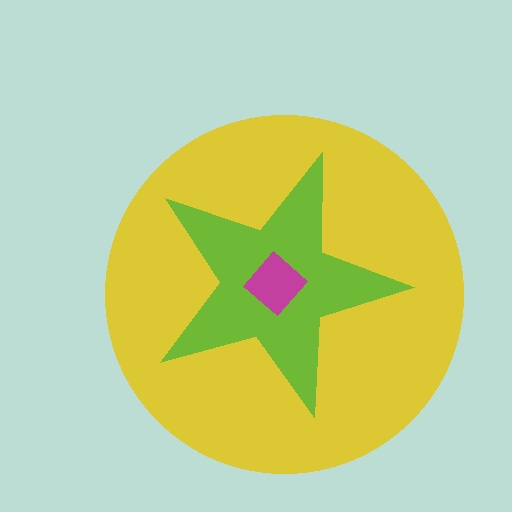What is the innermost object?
The magenta diamond.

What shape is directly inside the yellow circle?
The lime star.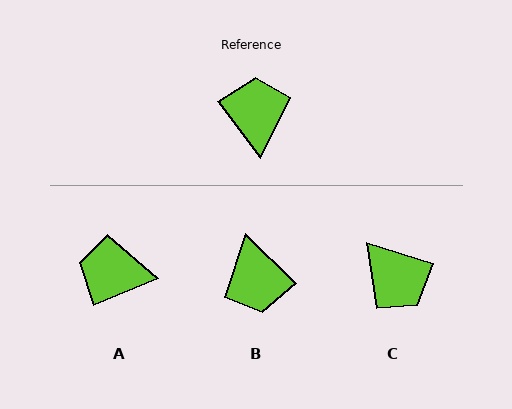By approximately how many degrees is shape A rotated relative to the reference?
Approximately 75 degrees counter-clockwise.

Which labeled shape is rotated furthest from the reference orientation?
B, about 172 degrees away.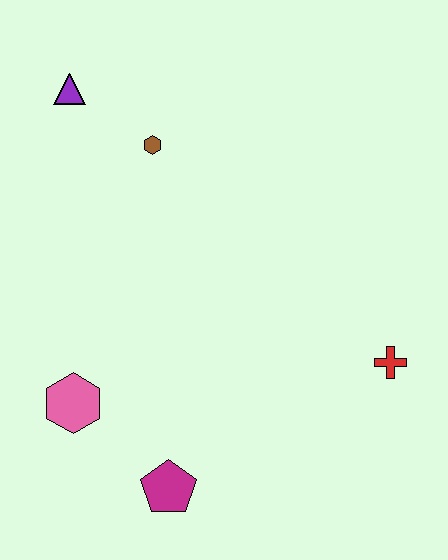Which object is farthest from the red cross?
The purple triangle is farthest from the red cross.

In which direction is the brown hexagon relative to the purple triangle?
The brown hexagon is to the right of the purple triangle.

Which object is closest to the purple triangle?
The brown hexagon is closest to the purple triangle.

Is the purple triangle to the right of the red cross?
No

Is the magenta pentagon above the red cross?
No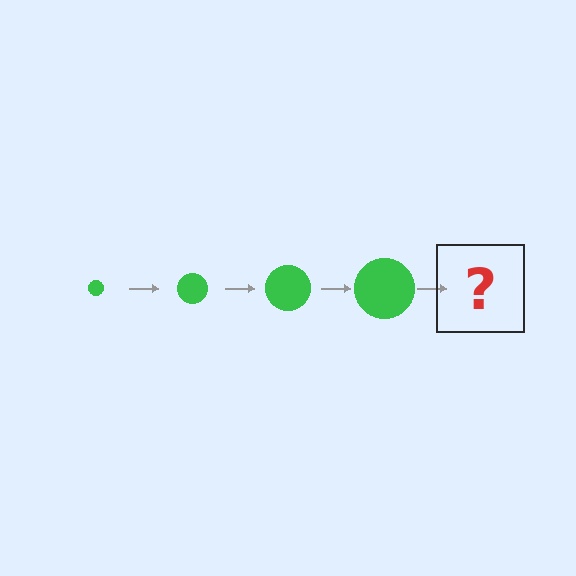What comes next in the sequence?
The next element should be a green circle, larger than the previous one.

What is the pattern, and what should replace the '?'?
The pattern is that the circle gets progressively larger each step. The '?' should be a green circle, larger than the previous one.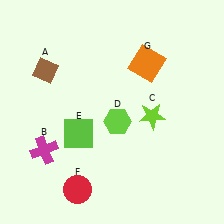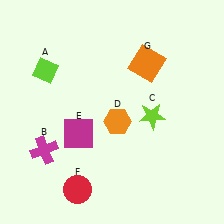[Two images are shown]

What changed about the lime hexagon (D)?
In Image 1, D is lime. In Image 2, it changed to orange.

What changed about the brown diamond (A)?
In Image 1, A is brown. In Image 2, it changed to lime.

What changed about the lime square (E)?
In Image 1, E is lime. In Image 2, it changed to magenta.